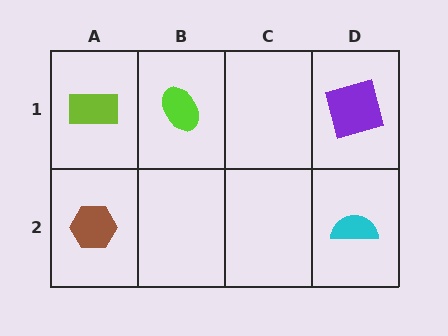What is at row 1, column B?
A lime ellipse.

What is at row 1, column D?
A purple square.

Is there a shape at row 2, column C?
No, that cell is empty.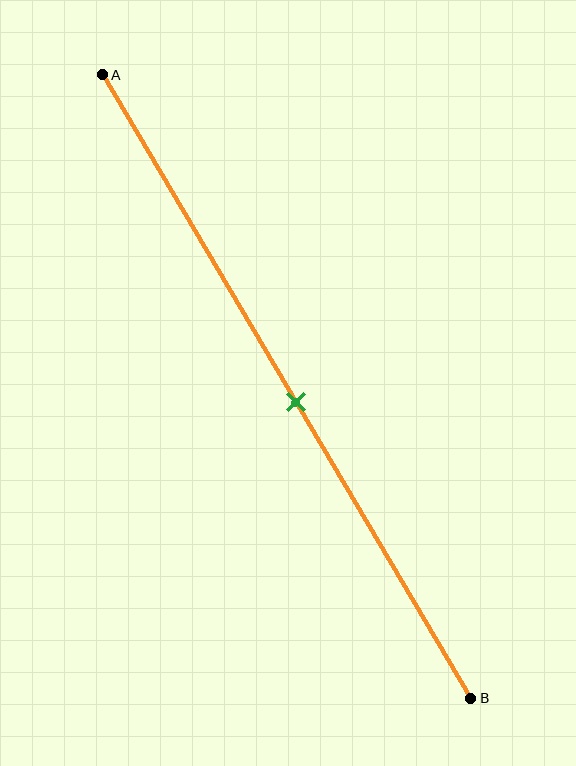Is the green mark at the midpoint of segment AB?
Yes, the mark is approximately at the midpoint.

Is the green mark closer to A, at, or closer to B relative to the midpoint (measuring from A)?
The green mark is approximately at the midpoint of segment AB.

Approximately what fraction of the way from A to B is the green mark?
The green mark is approximately 55% of the way from A to B.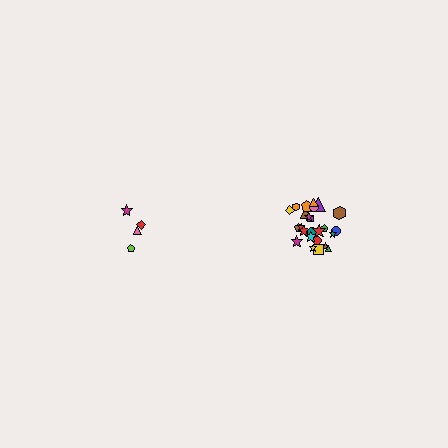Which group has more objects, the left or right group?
The right group.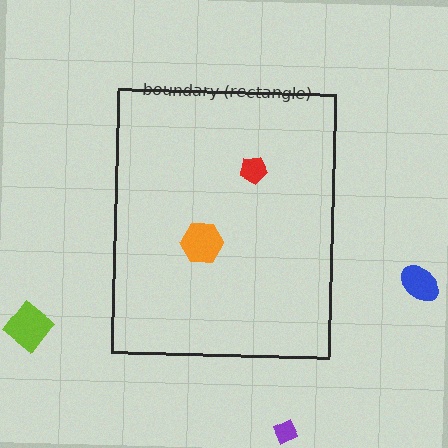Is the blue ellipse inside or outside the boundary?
Outside.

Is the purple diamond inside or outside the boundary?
Outside.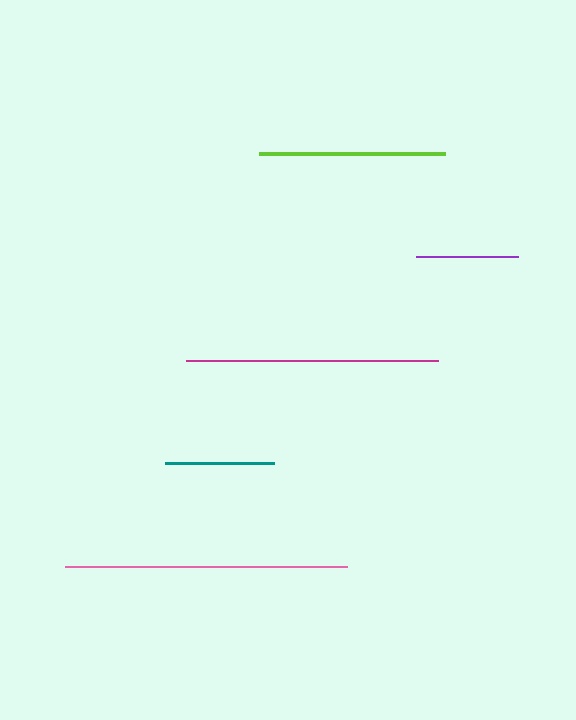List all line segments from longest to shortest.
From longest to shortest: pink, magenta, lime, teal, purple.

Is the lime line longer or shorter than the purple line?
The lime line is longer than the purple line.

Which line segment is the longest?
The pink line is the longest at approximately 282 pixels.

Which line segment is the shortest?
The purple line is the shortest at approximately 102 pixels.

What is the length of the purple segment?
The purple segment is approximately 102 pixels long.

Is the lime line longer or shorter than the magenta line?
The magenta line is longer than the lime line.